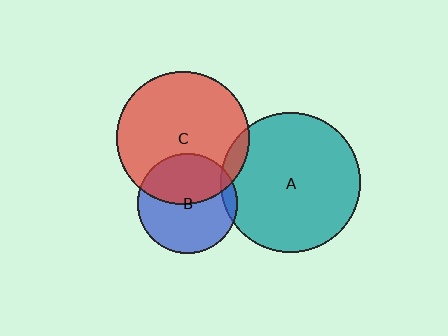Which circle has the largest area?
Circle A (teal).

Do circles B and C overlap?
Yes.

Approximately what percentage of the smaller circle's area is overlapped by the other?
Approximately 45%.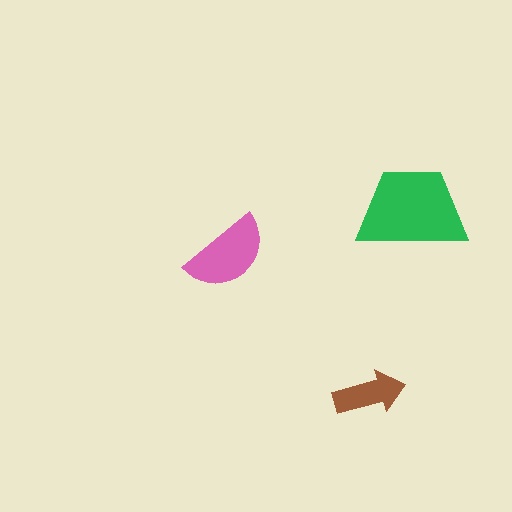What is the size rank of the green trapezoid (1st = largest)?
1st.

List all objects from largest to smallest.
The green trapezoid, the pink semicircle, the brown arrow.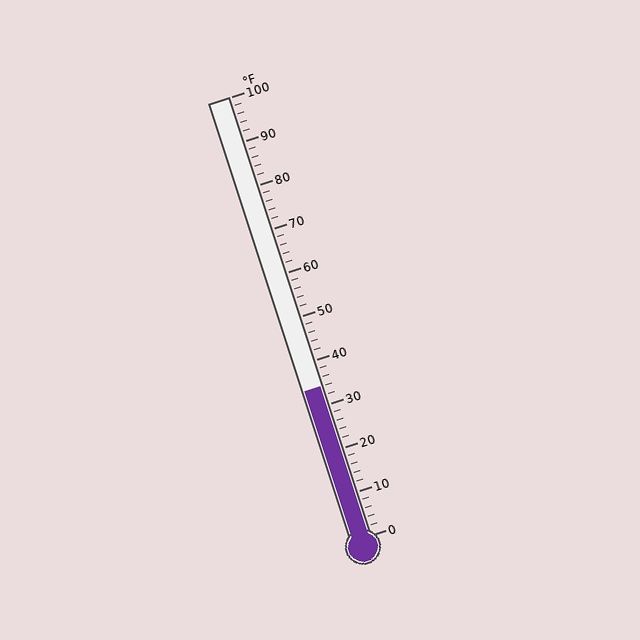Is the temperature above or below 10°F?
The temperature is above 10°F.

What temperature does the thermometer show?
The thermometer shows approximately 34°F.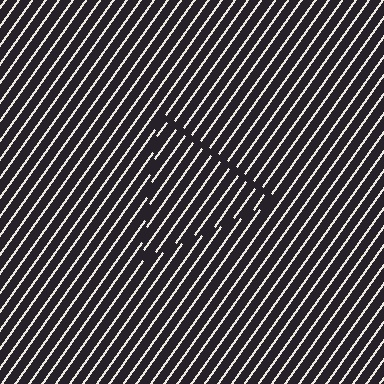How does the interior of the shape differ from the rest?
The interior of the shape contains the same grating, shifted by half a period — the contour is defined by the phase discontinuity where line-ends from the inner and outer gratings abut.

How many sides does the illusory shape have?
3 sides — the line-ends trace a triangle.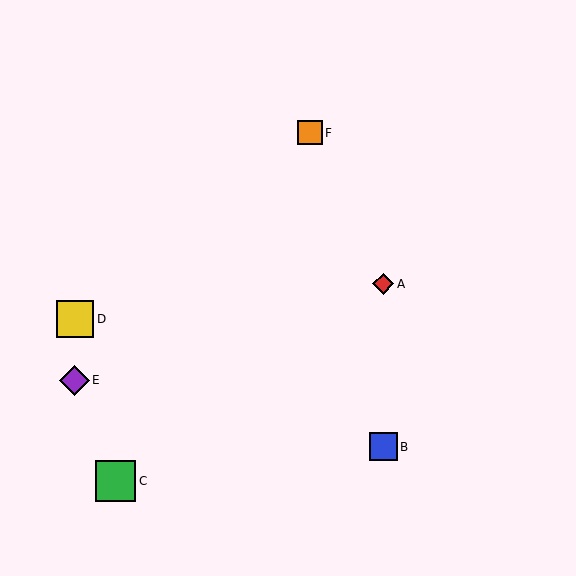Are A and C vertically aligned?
No, A is at x≈383 and C is at x≈116.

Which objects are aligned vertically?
Objects A, B are aligned vertically.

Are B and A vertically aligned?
Yes, both are at x≈383.